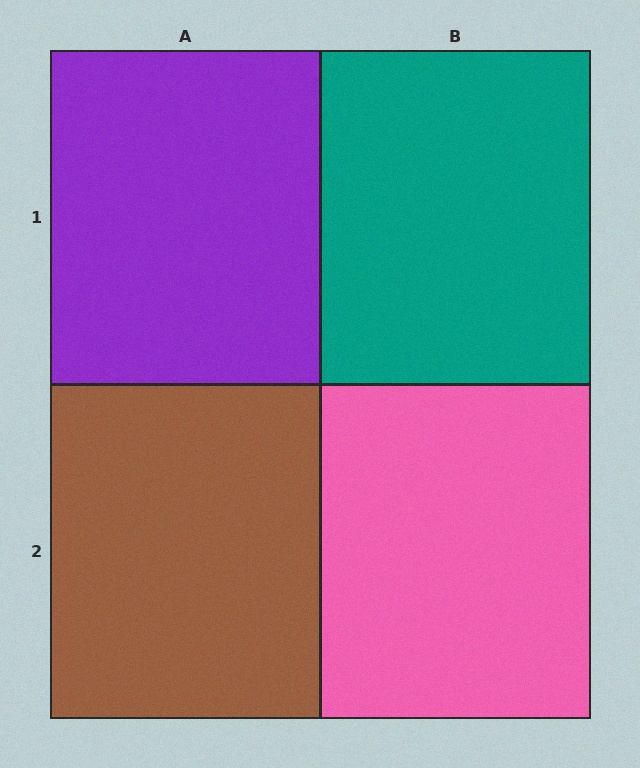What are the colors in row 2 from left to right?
Brown, pink.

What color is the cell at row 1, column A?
Purple.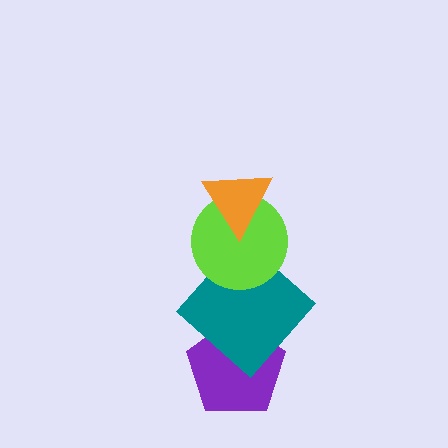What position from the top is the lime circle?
The lime circle is 2nd from the top.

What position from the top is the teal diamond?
The teal diamond is 3rd from the top.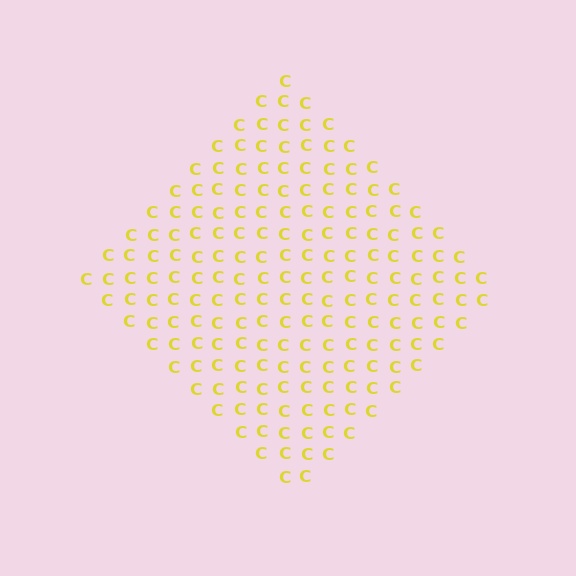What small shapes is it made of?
It is made of small letter C's.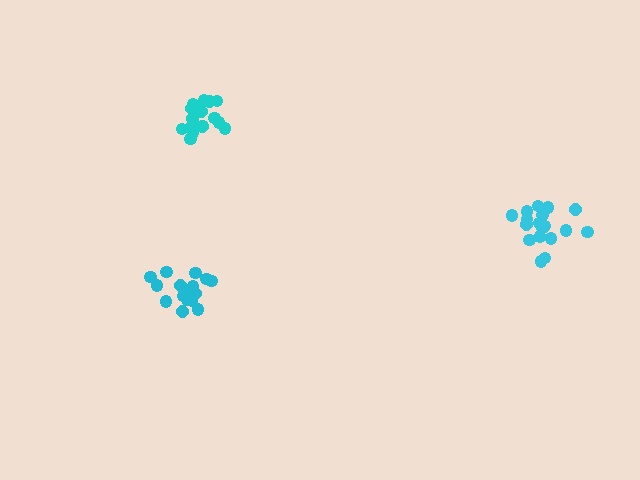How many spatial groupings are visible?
There are 3 spatial groupings.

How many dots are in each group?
Group 1: 16 dots, Group 2: 18 dots, Group 3: 19 dots (53 total).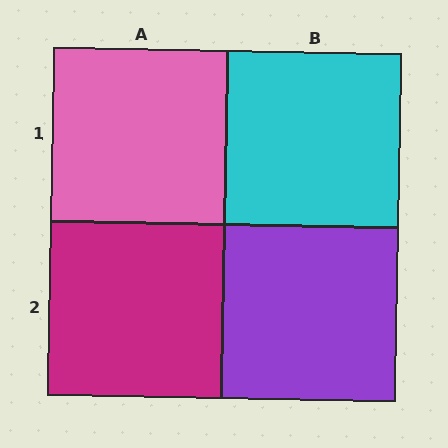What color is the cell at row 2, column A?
Magenta.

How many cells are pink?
1 cell is pink.